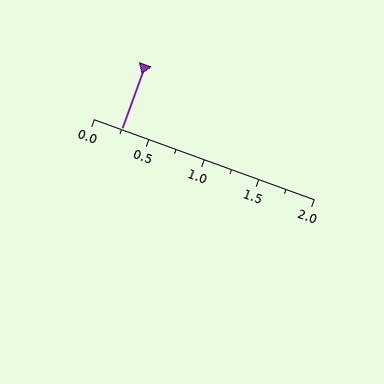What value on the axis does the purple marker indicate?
The marker indicates approximately 0.25.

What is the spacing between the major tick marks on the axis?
The major ticks are spaced 0.5 apart.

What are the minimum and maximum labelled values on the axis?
The axis runs from 0.0 to 2.0.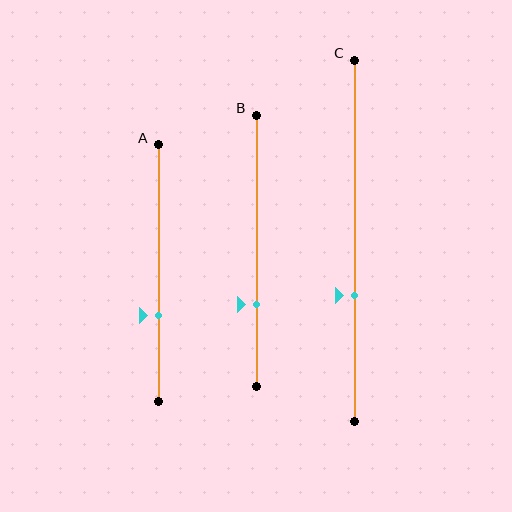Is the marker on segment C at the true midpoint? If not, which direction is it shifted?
No, the marker on segment C is shifted downward by about 15% of the segment length.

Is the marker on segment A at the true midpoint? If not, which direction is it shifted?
No, the marker on segment A is shifted downward by about 17% of the segment length.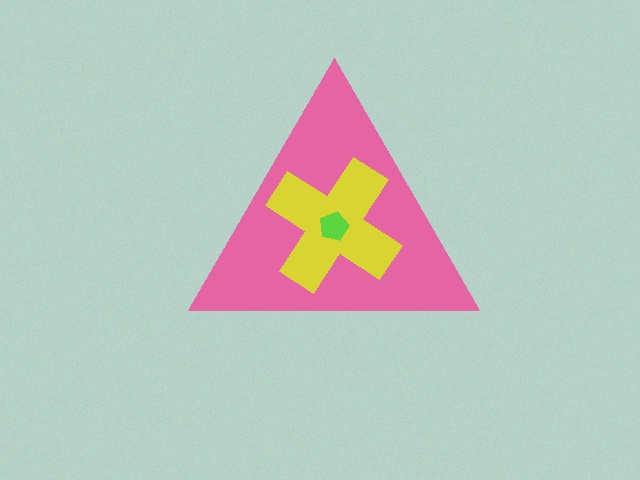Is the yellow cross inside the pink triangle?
Yes.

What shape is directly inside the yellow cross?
The lime pentagon.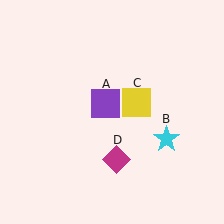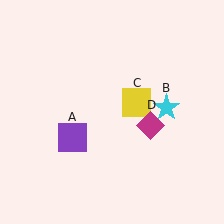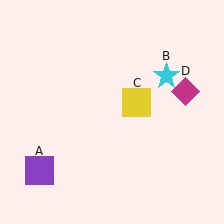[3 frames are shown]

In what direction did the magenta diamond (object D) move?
The magenta diamond (object D) moved up and to the right.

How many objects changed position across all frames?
3 objects changed position: purple square (object A), cyan star (object B), magenta diamond (object D).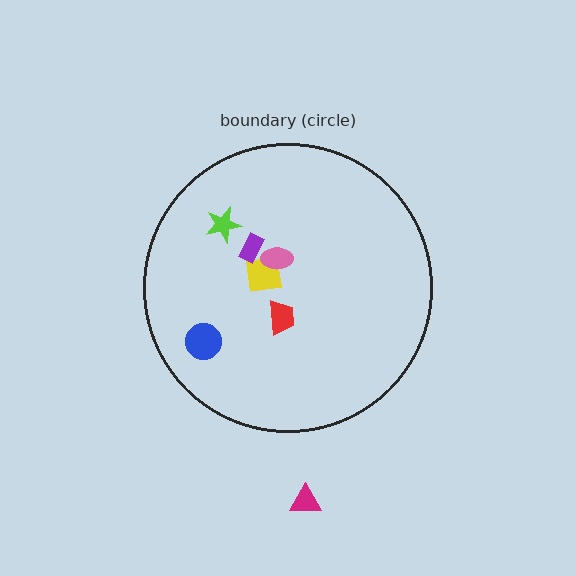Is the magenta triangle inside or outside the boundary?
Outside.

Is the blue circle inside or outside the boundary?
Inside.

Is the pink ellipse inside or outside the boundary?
Inside.